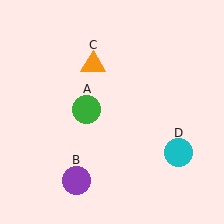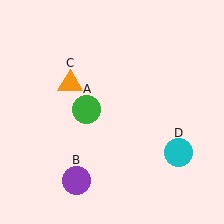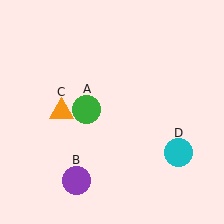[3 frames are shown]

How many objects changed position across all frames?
1 object changed position: orange triangle (object C).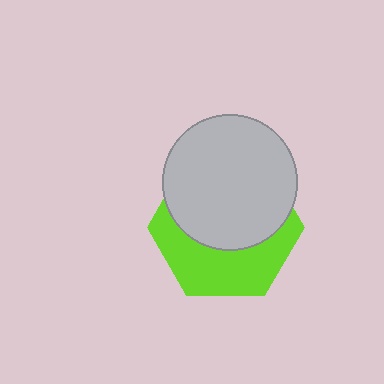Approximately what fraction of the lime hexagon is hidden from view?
Roughly 56% of the lime hexagon is hidden behind the light gray circle.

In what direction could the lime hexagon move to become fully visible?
The lime hexagon could move down. That would shift it out from behind the light gray circle entirely.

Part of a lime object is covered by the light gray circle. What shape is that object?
It is a hexagon.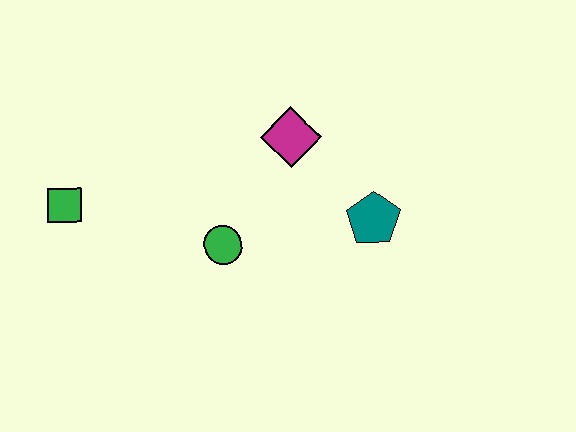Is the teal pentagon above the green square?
No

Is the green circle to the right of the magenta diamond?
No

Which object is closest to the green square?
The green circle is closest to the green square.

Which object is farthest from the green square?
The teal pentagon is farthest from the green square.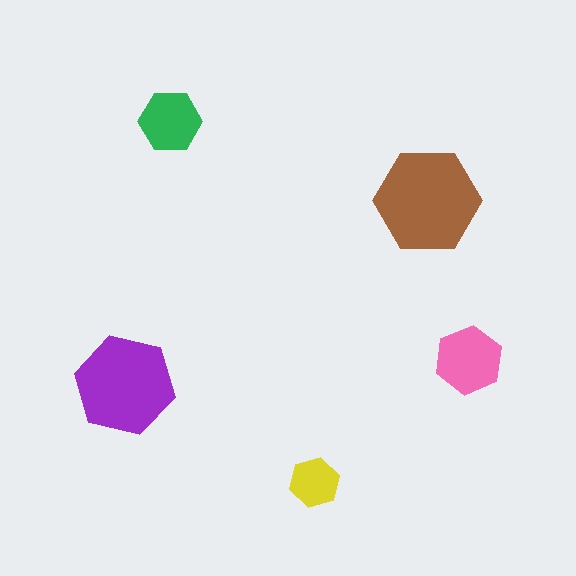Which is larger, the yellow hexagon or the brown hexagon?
The brown one.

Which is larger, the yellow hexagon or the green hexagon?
The green one.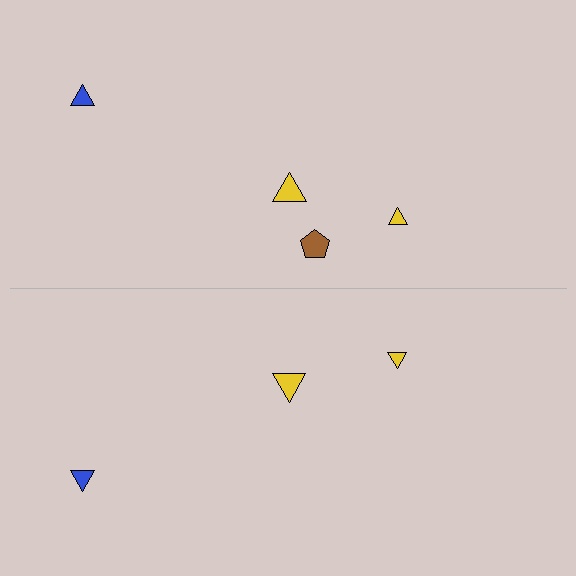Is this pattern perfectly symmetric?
No, the pattern is not perfectly symmetric. A brown pentagon is missing from the bottom side.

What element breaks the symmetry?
A brown pentagon is missing from the bottom side.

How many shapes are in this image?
There are 7 shapes in this image.